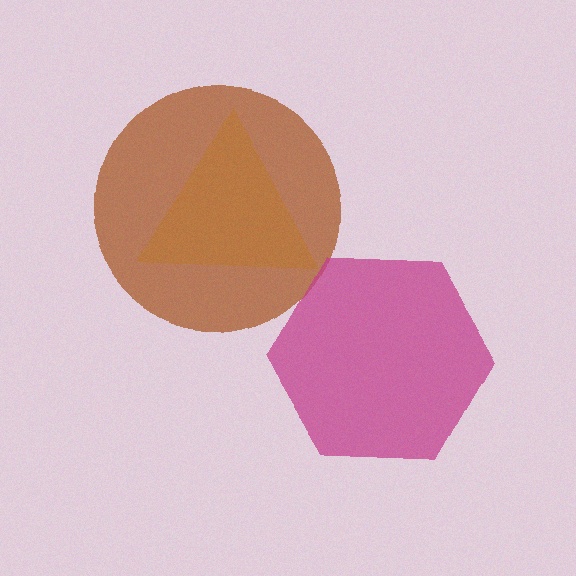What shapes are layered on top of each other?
The layered shapes are: a yellow triangle, a brown circle, a magenta hexagon.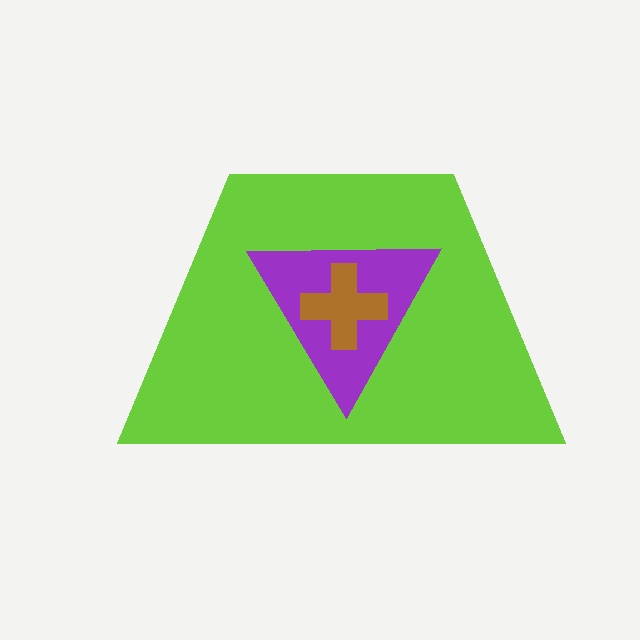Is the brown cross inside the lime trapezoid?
Yes.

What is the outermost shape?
The lime trapezoid.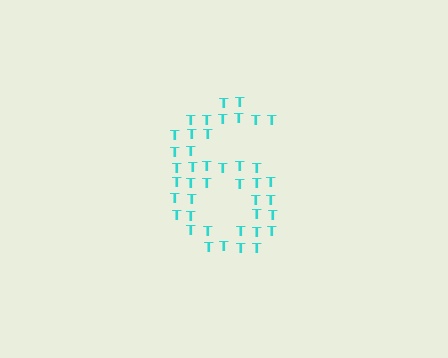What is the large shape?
The large shape is the digit 6.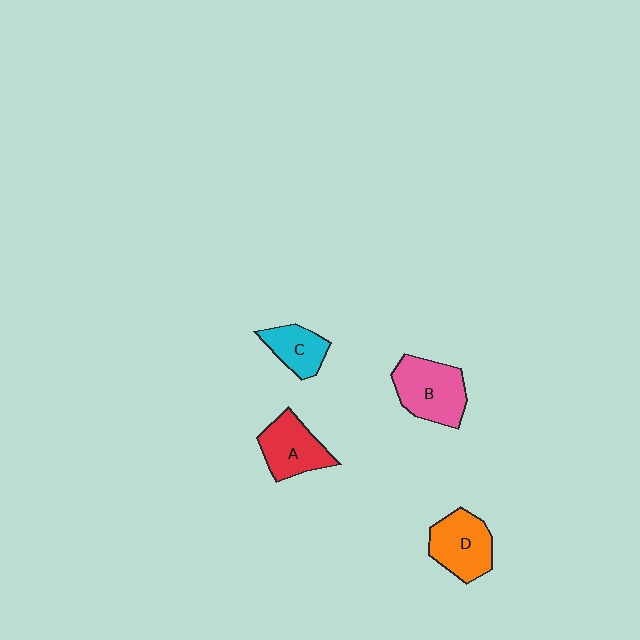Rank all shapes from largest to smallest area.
From largest to smallest: B (pink), D (orange), A (red), C (cyan).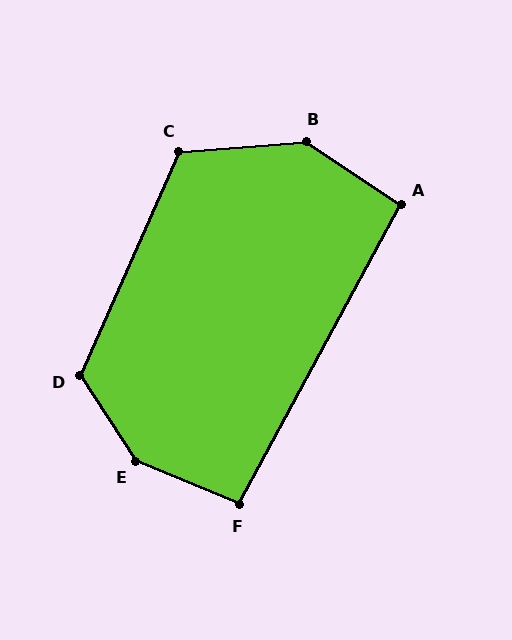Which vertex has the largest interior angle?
E, at approximately 146 degrees.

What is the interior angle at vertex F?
Approximately 96 degrees (obtuse).